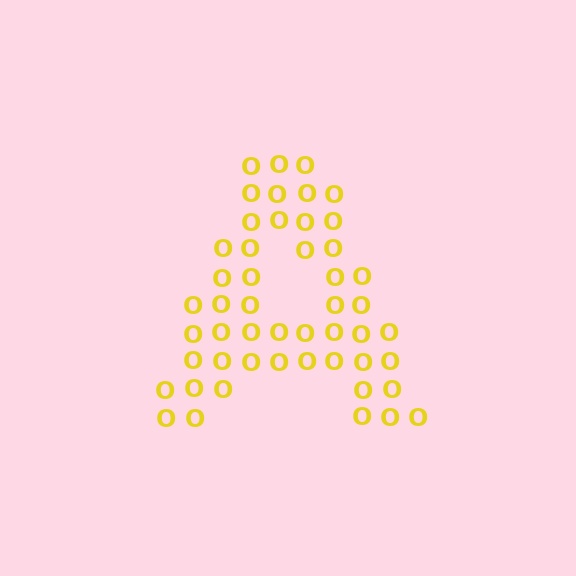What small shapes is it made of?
It is made of small letter O's.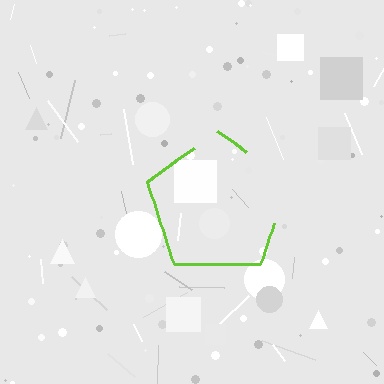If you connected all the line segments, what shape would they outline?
They would outline a pentagon.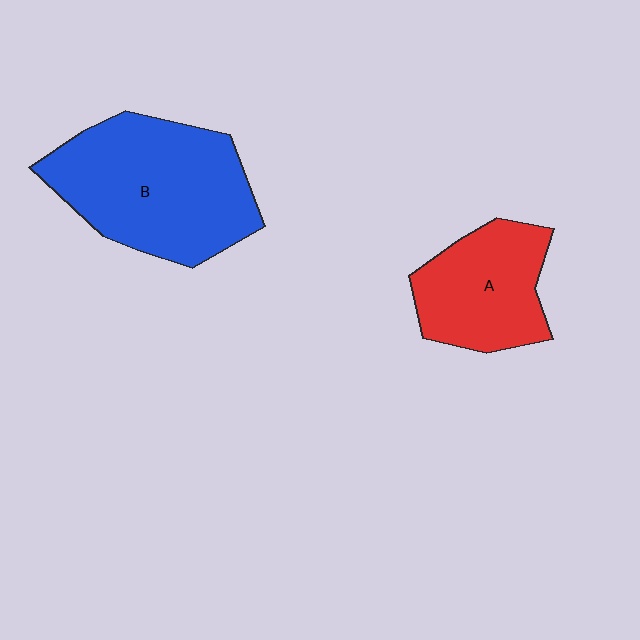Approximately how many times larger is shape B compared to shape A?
Approximately 1.6 times.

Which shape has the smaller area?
Shape A (red).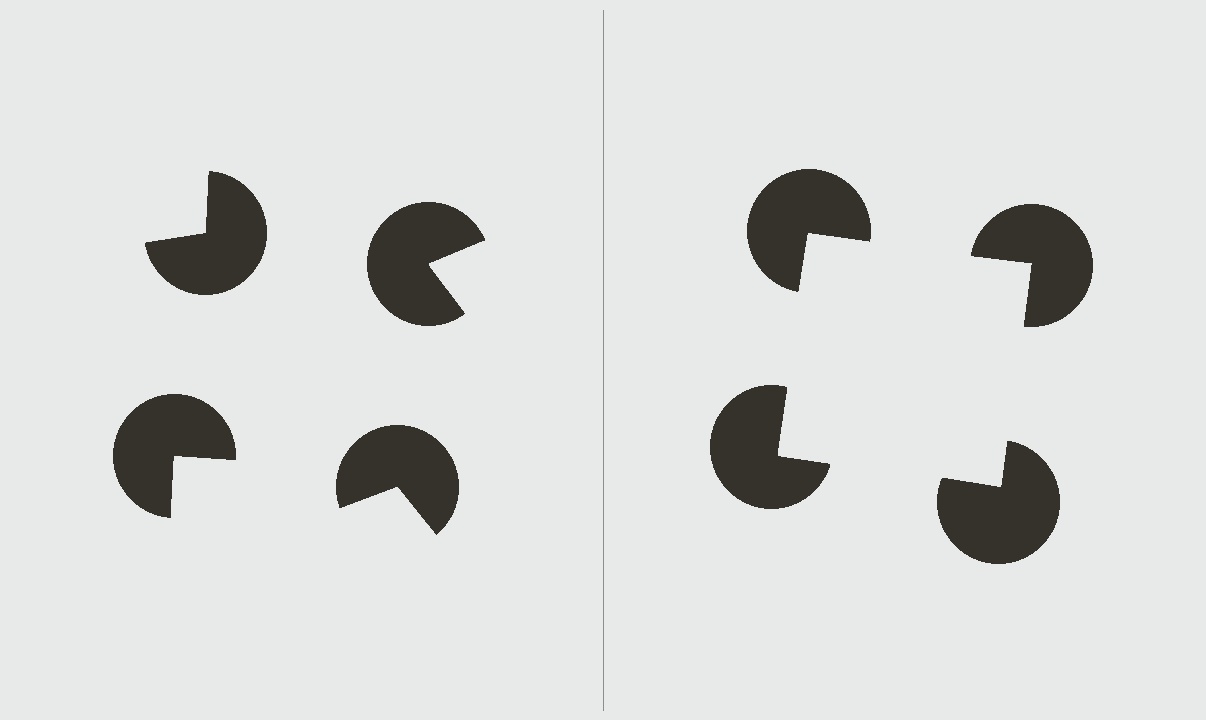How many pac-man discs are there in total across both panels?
8 — 4 on each side.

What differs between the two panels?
The pac-man discs are positioned identically on both sides; only the wedge orientations differ. On the right they align to a square; on the left they are misaligned.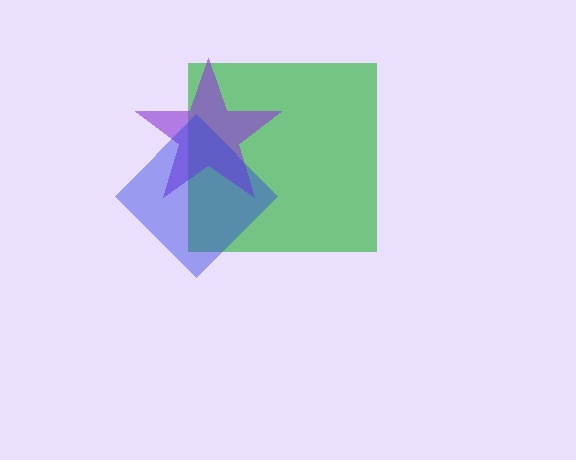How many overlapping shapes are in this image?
There are 3 overlapping shapes in the image.